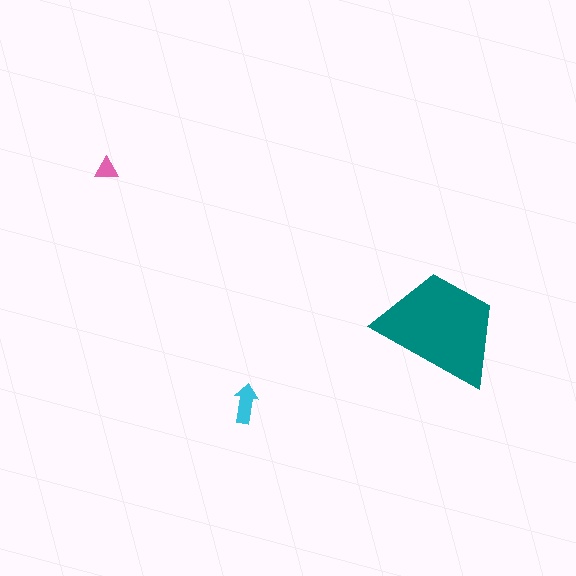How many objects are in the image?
There are 3 objects in the image.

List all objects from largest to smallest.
The teal trapezoid, the cyan arrow, the pink triangle.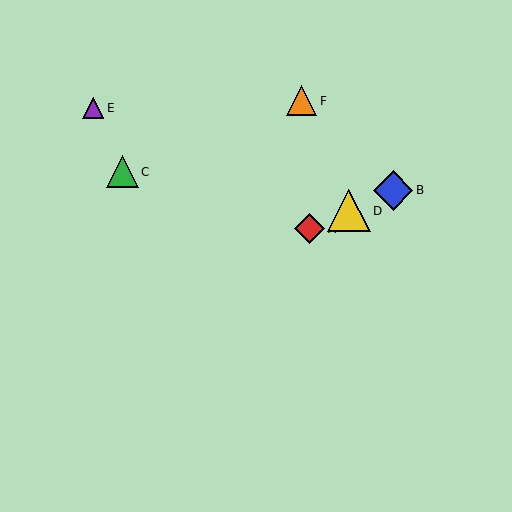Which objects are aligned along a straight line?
Objects A, B, D are aligned along a straight line.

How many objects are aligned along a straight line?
3 objects (A, B, D) are aligned along a straight line.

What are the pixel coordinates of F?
Object F is at (302, 101).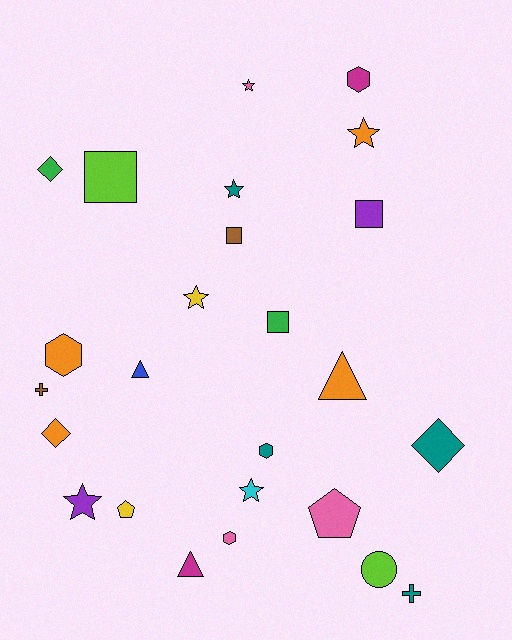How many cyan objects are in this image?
There is 1 cyan object.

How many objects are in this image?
There are 25 objects.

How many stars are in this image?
There are 6 stars.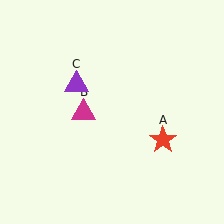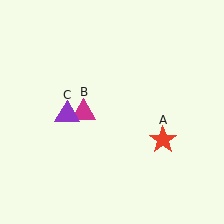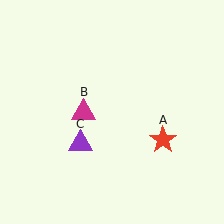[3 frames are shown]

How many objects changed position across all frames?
1 object changed position: purple triangle (object C).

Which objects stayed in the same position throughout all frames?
Red star (object A) and magenta triangle (object B) remained stationary.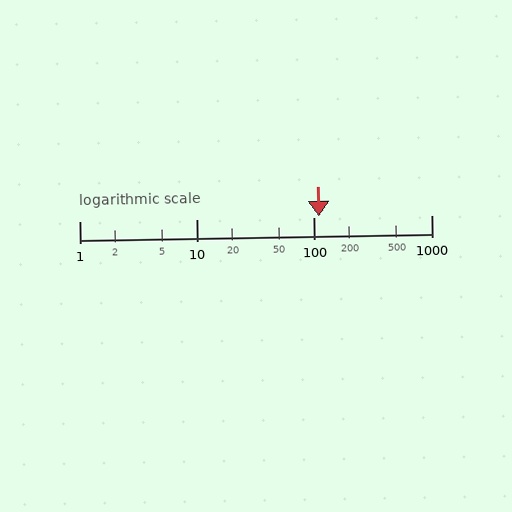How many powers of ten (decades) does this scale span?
The scale spans 3 decades, from 1 to 1000.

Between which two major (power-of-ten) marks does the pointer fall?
The pointer is between 100 and 1000.